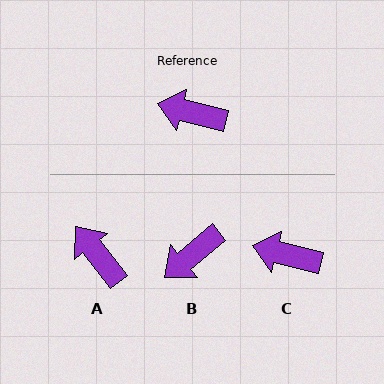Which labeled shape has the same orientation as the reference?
C.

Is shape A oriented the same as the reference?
No, it is off by about 38 degrees.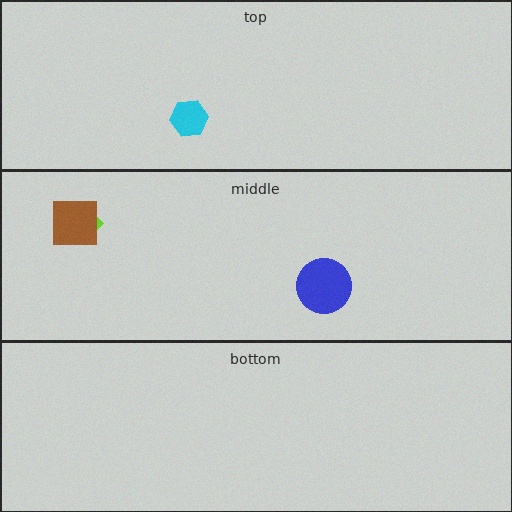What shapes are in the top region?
The cyan hexagon.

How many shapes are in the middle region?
3.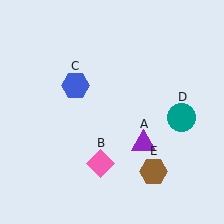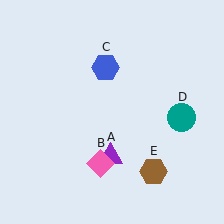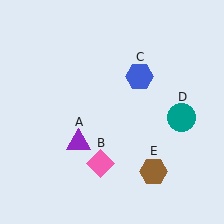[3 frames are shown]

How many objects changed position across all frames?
2 objects changed position: purple triangle (object A), blue hexagon (object C).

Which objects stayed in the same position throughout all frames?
Pink diamond (object B) and teal circle (object D) and brown hexagon (object E) remained stationary.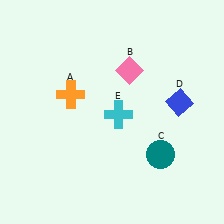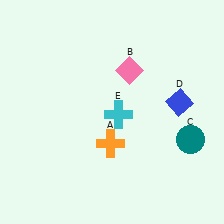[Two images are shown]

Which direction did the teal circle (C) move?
The teal circle (C) moved right.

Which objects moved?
The objects that moved are: the orange cross (A), the teal circle (C).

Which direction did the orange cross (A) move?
The orange cross (A) moved down.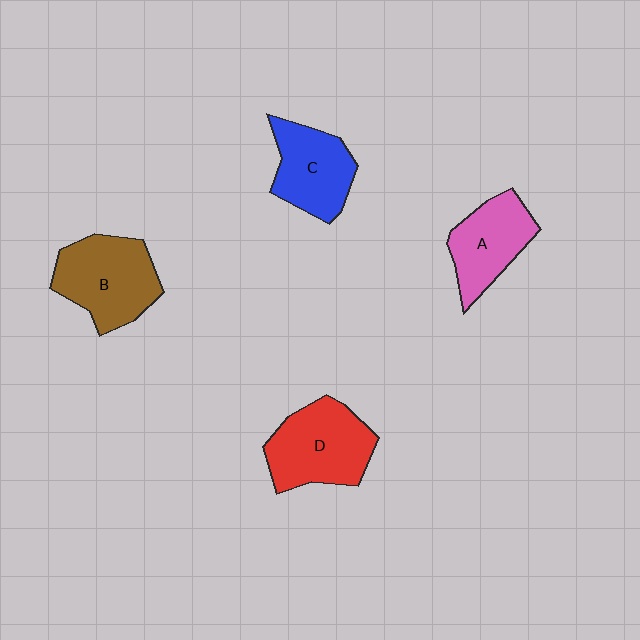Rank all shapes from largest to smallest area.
From largest to smallest: D (red), B (brown), C (blue), A (pink).